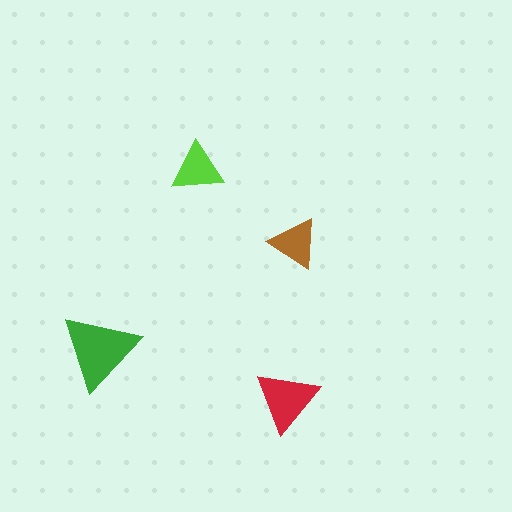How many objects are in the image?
There are 4 objects in the image.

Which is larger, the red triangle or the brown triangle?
The red one.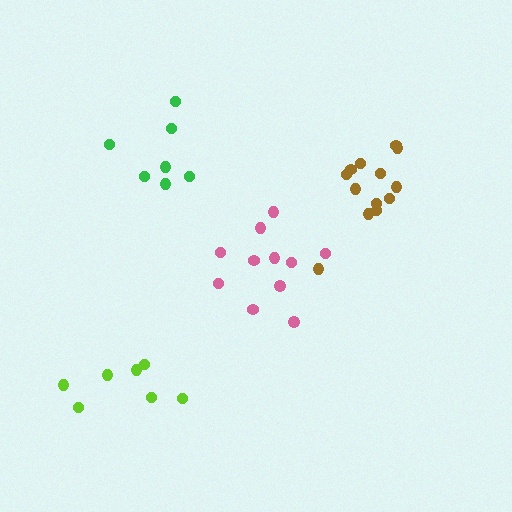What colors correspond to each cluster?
The clusters are colored: pink, lime, green, brown.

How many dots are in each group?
Group 1: 11 dots, Group 2: 7 dots, Group 3: 7 dots, Group 4: 13 dots (38 total).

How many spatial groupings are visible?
There are 4 spatial groupings.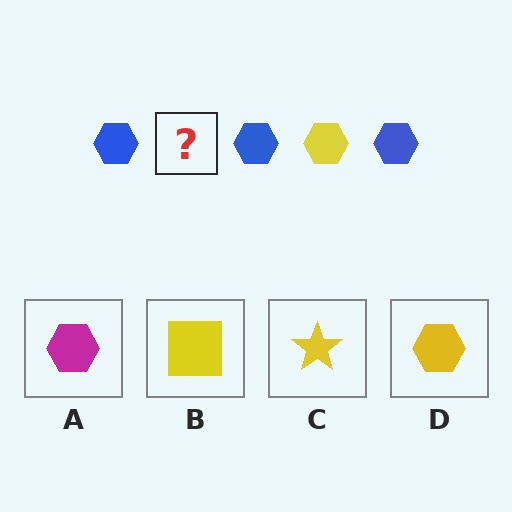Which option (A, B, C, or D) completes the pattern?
D.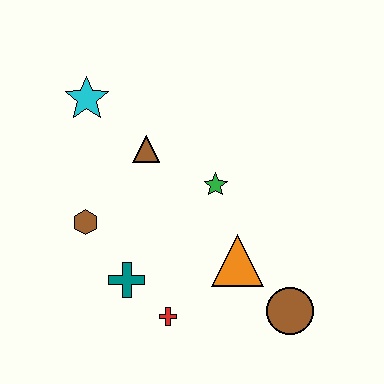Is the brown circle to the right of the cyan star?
Yes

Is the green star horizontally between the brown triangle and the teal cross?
No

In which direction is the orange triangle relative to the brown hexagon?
The orange triangle is to the right of the brown hexagon.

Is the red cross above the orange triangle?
No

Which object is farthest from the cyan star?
The brown circle is farthest from the cyan star.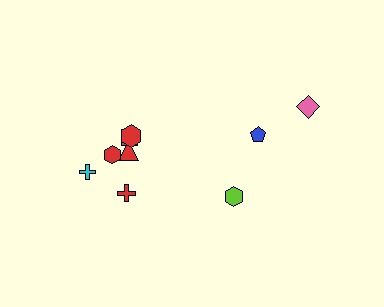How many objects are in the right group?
There are 3 objects.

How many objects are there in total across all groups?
There are 9 objects.